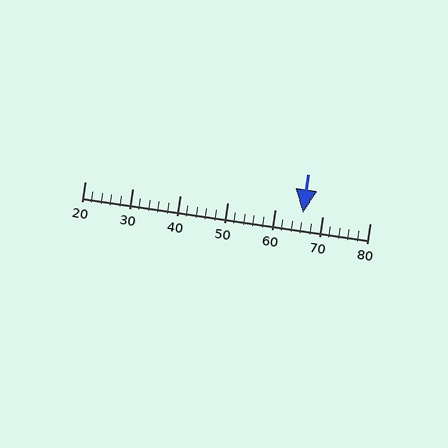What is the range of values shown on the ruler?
The ruler shows values from 20 to 80.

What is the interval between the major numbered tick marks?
The major tick marks are spaced 10 units apart.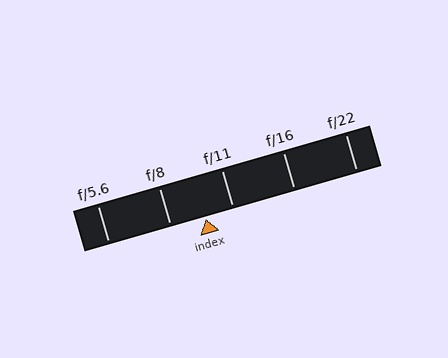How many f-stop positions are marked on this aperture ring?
There are 5 f-stop positions marked.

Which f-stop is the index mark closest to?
The index mark is closest to f/11.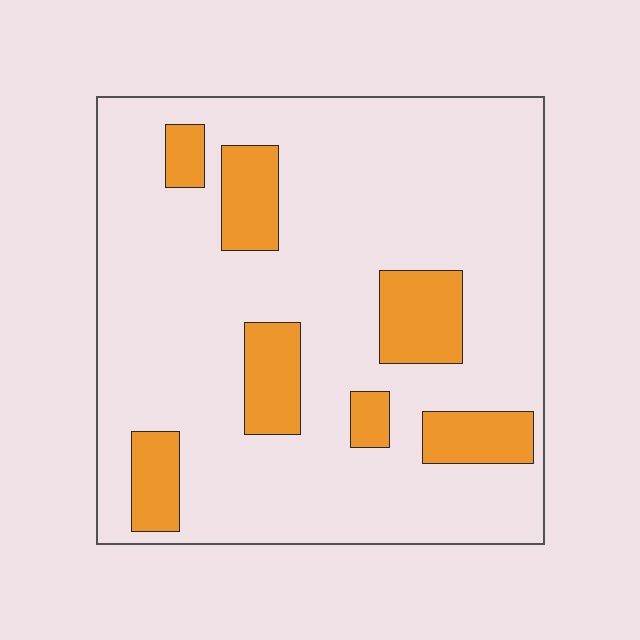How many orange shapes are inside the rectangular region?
7.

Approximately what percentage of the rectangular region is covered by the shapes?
Approximately 20%.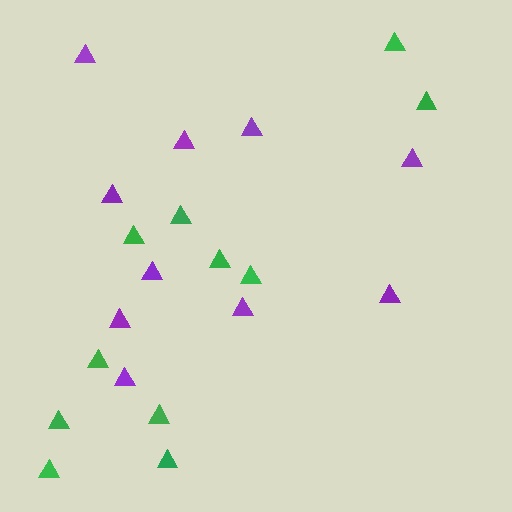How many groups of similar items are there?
There are 2 groups: one group of green triangles (11) and one group of purple triangles (10).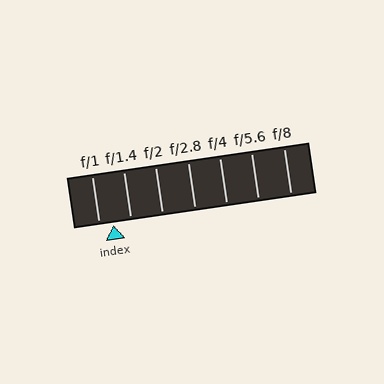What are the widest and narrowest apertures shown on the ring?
The widest aperture shown is f/1 and the narrowest is f/8.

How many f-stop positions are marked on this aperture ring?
There are 7 f-stop positions marked.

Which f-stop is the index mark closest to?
The index mark is closest to f/1.